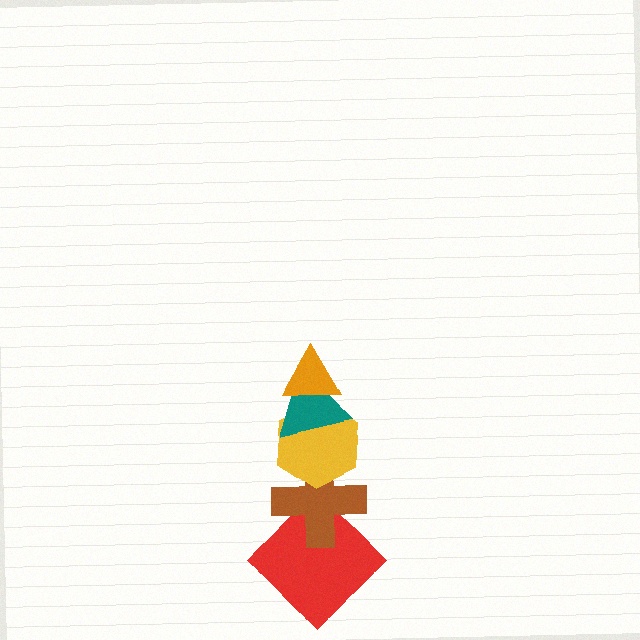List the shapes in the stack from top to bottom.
From top to bottom: the orange triangle, the teal triangle, the yellow hexagon, the brown cross, the red diamond.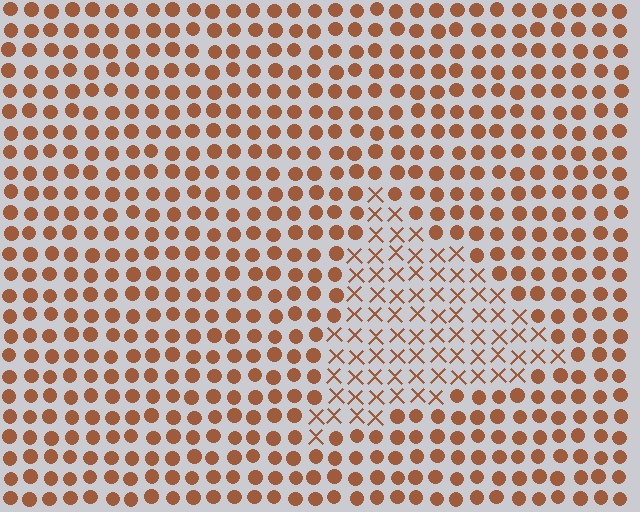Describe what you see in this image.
The image is filled with small brown elements arranged in a uniform grid. A triangle-shaped region contains X marks, while the surrounding area contains circles. The boundary is defined purely by the change in element shape.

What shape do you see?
I see a triangle.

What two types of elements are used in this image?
The image uses X marks inside the triangle region and circles outside it.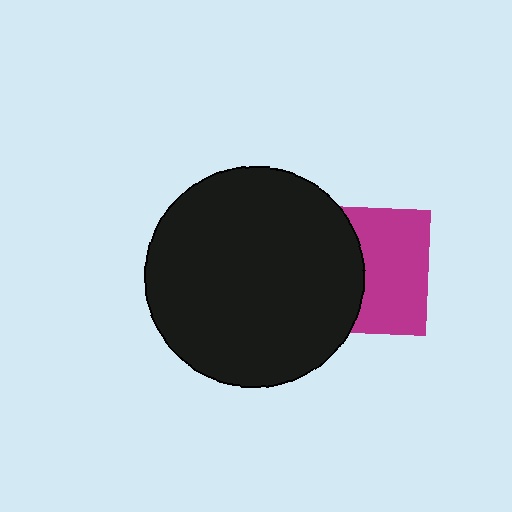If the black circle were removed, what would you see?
You would see the complete magenta square.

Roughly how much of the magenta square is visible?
About half of it is visible (roughly 56%).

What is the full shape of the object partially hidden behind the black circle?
The partially hidden object is a magenta square.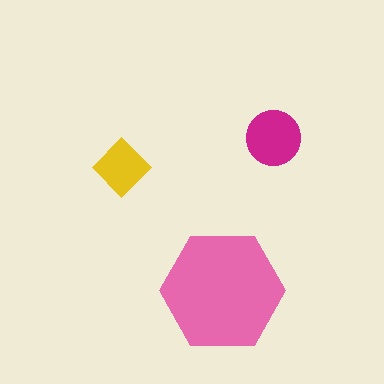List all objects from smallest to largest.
The yellow diamond, the magenta circle, the pink hexagon.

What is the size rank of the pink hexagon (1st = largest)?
1st.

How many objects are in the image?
There are 3 objects in the image.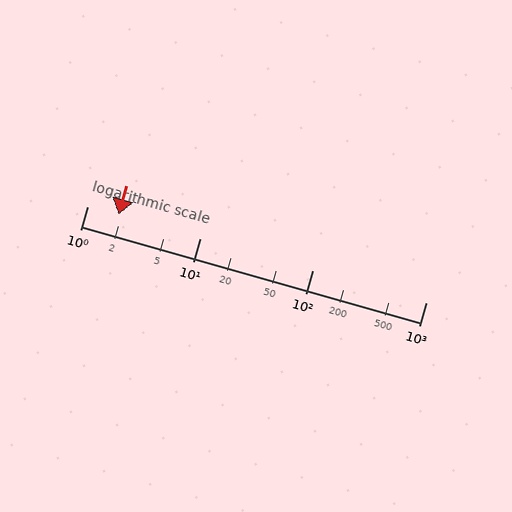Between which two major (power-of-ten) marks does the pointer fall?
The pointer is between 1 and 10.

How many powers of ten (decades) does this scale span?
The scale spans 3 decades, from 1 to 1000.